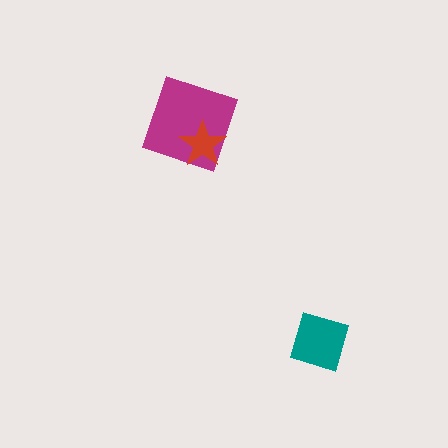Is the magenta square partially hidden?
Yes, it is partially covered by another shape.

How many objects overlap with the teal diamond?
0 objects overlap with the teal diamond.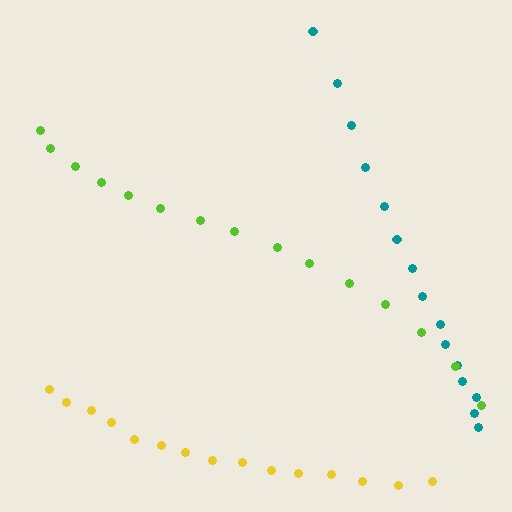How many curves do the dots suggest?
There are 3 distinct paths.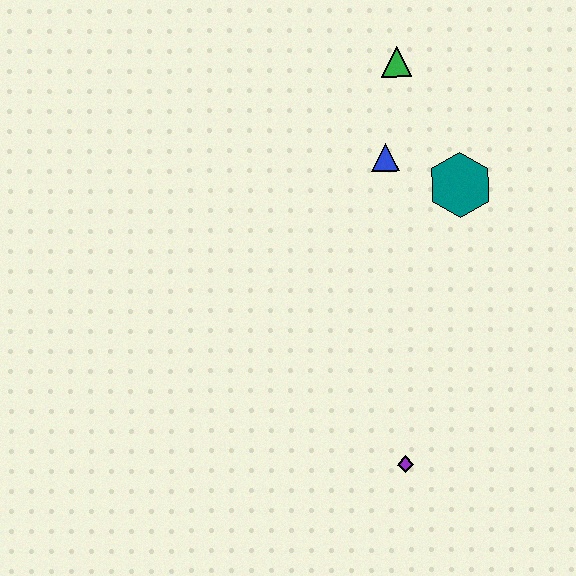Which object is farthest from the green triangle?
The purple diamond is farthest from the green triangle.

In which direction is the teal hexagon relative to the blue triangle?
The teal hexagon is to the right of the blue triangle.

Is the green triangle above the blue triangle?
Yes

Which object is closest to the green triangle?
The blue triangle is closest to the green triangle.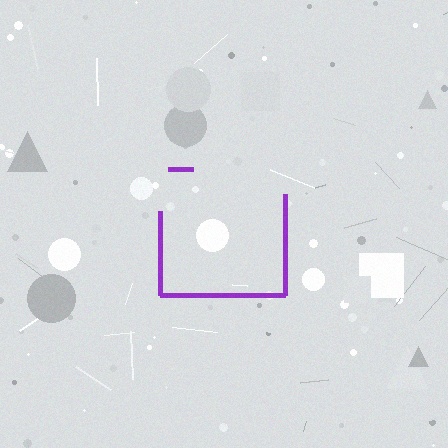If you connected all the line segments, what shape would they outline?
They would outline a square.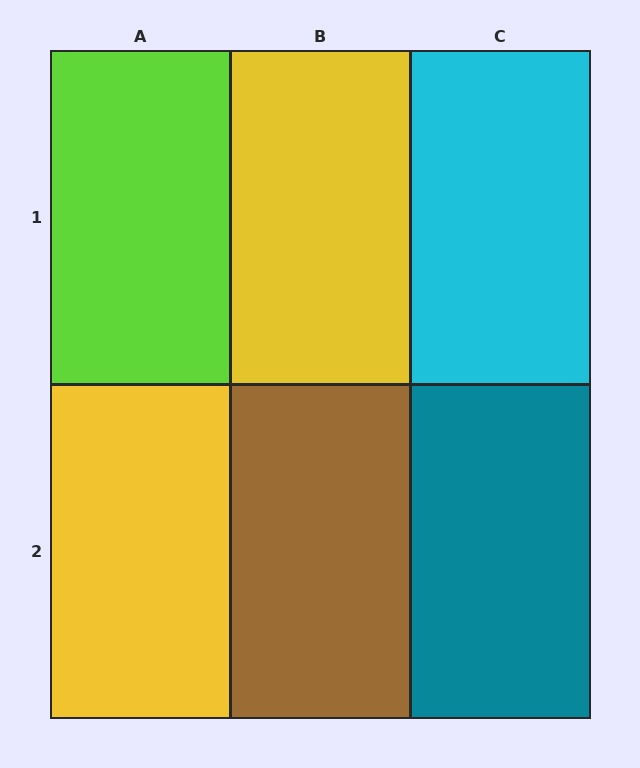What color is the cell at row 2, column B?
Brown.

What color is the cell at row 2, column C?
Teal.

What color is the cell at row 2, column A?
Yellow.